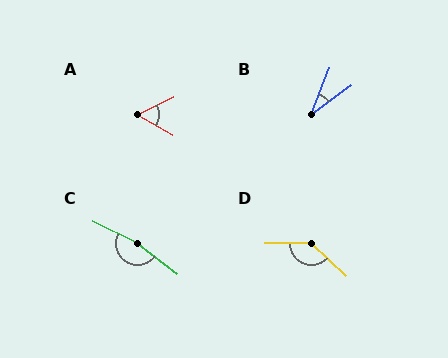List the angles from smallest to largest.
B (32°), A (56°), D (137°), C (169°).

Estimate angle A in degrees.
Approximately 56 degrees.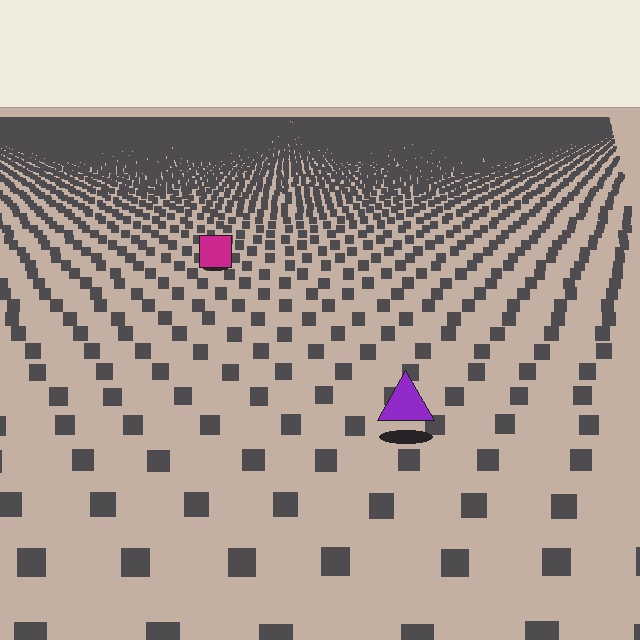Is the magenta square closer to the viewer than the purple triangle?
No. The purple triangle is closer — you can tell from the texture gradient: the ground texture is coarser near it.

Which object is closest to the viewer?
The purple triangle is closest. The texture marks near it are larger and more spread out.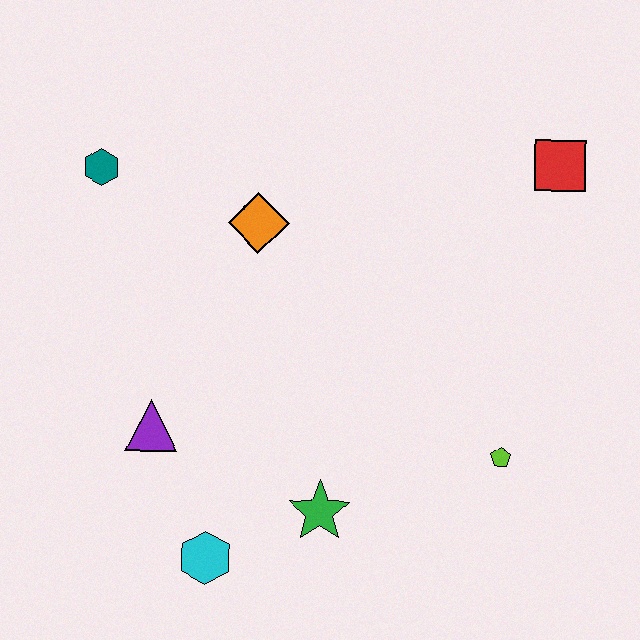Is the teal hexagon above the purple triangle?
Yes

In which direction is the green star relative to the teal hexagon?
The green star is below the teal hexagon.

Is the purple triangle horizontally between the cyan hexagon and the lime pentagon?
No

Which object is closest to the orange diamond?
The teal hexagon is closest to the orange diamond.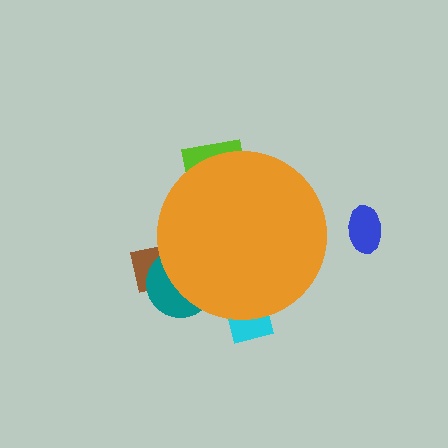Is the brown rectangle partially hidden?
Yes, the brown rectangle is partially hidden behind the orange circle.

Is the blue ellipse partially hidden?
No, the blue ellipse is fully visible.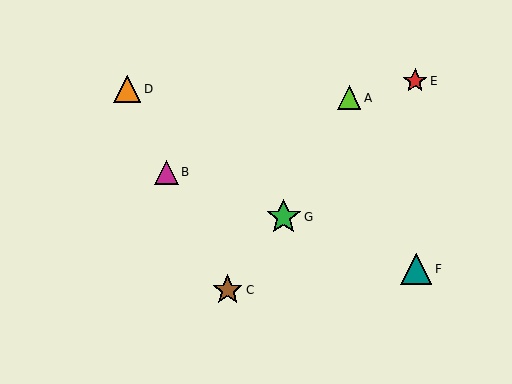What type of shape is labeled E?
Shape E is a red star.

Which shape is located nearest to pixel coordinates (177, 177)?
The magenta triangle (labeled B) at (166, 172) is nearest to that location.